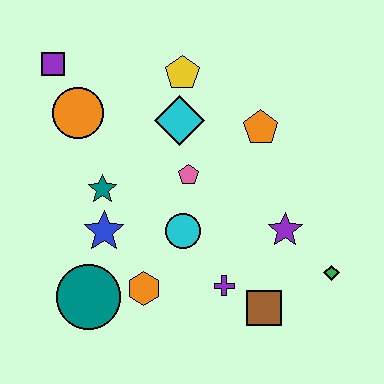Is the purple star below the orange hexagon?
No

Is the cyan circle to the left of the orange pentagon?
Yes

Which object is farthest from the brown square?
The purple square is farthest from the brown square.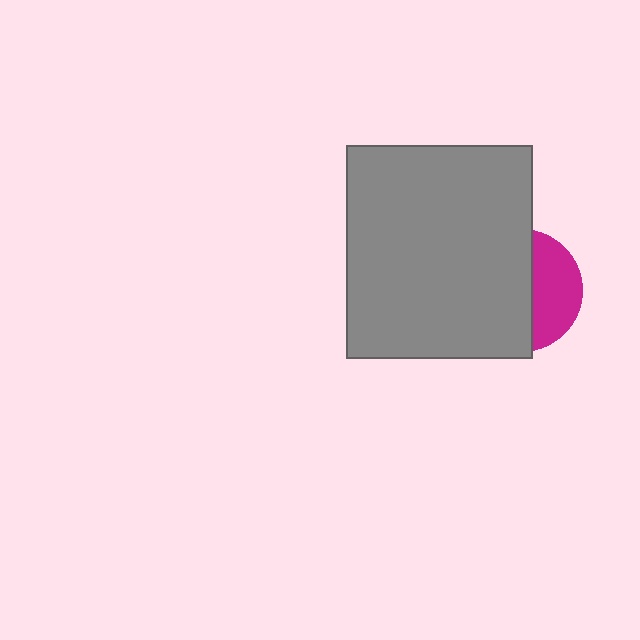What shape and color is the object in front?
The object in front is a gray rectangle.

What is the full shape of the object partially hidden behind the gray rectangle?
The partially hidden object is a magenta circle.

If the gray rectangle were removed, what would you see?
You would see the complete magenta circle.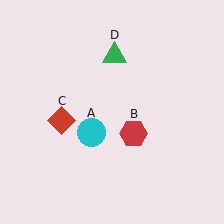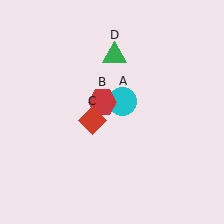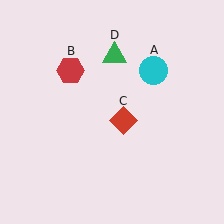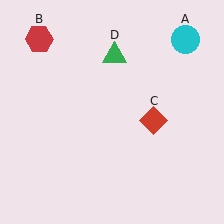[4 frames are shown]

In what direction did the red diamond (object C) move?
The red diamond (object C) moved right.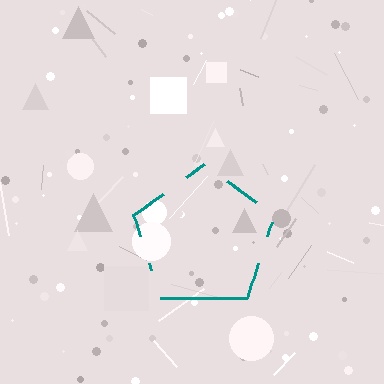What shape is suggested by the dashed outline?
The dashed outline suggests a pentagon.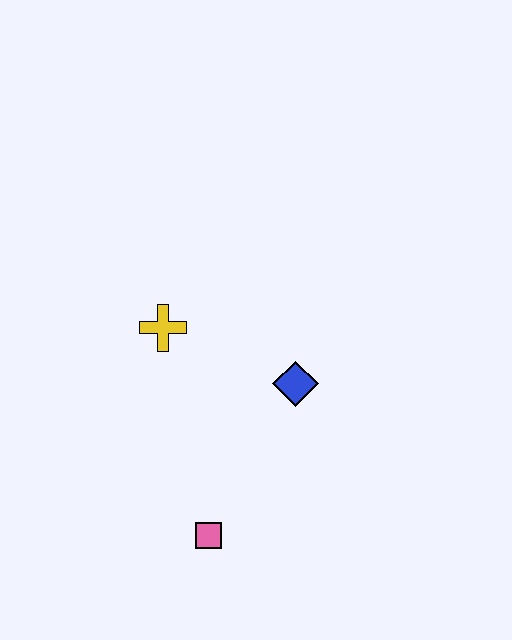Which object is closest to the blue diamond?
The yellow cross is closest to the blue diamond.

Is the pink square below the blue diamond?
Yes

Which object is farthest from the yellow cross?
The pink square is farthest from the yellow cross.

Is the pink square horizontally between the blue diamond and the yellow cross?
Yes